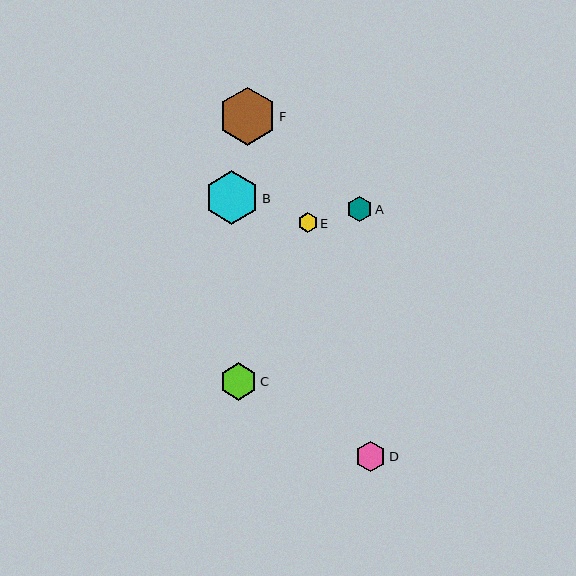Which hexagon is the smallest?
Hexagon E is the smallest with a size of approximately 19 pixels.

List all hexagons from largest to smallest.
From largest to smallest: F, B, C, D, A, E.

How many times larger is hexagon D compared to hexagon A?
Hexagon D is approximately 1.2 times the size of hexagon A.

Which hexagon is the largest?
Hexagon F is the largest with a size of approximately 58 pixels.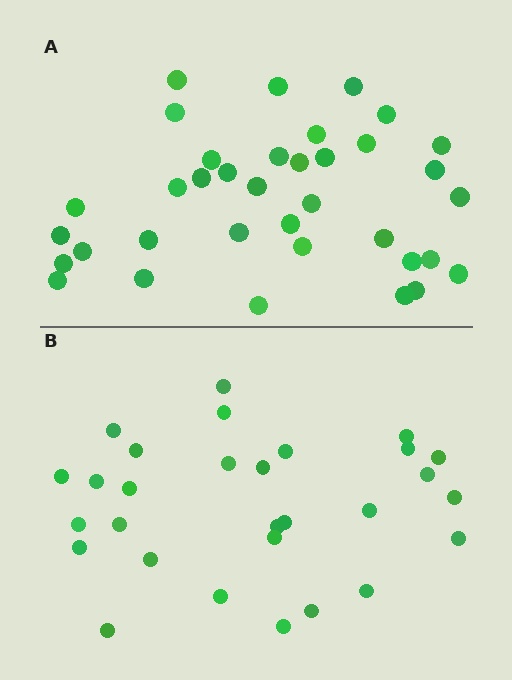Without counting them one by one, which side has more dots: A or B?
Region A (the top region) has more dots.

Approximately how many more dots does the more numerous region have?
Region A has roughly 8 or so more dots than region B.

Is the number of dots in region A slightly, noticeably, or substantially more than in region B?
Region A has only slightly more — the two regions are fairly close. The ratio is roughly 1.2 to 1.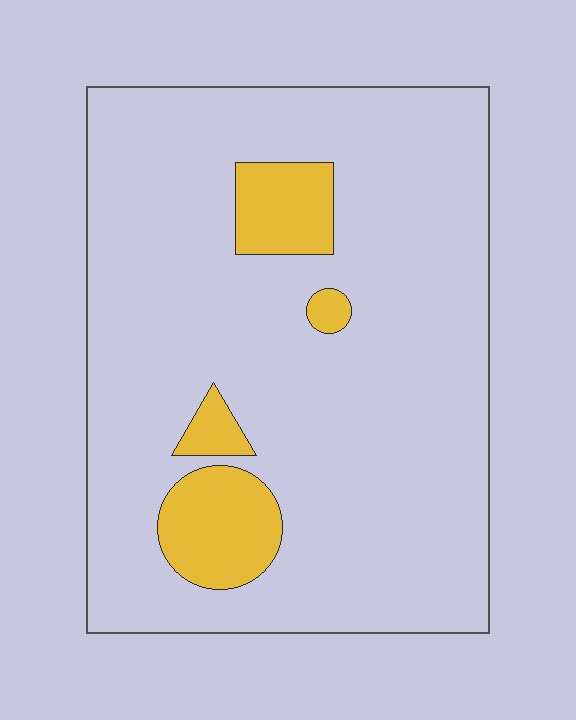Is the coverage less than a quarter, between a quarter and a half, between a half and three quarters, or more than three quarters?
Less than a quarter.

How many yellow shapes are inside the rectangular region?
4.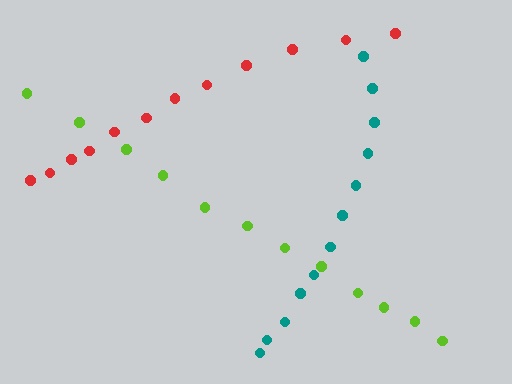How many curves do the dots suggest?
There are 3 distinct paths.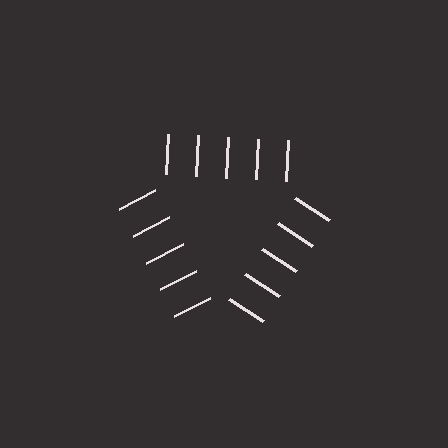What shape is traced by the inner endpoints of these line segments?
An illusory triangle — the line segments terminate on its edges but no continuous stroke is drawn.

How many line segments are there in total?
15 — 5 along each of the 3 edges.